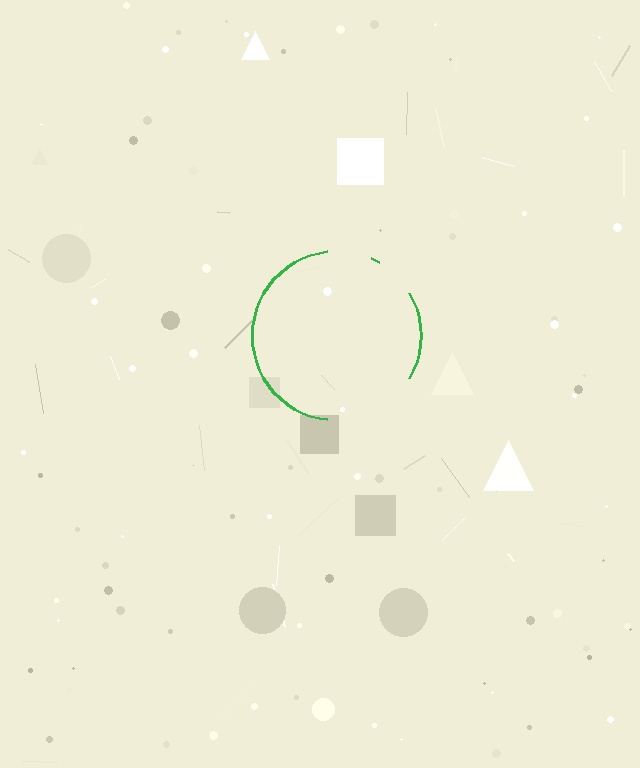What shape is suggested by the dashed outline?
The dashed outline suggests a circle.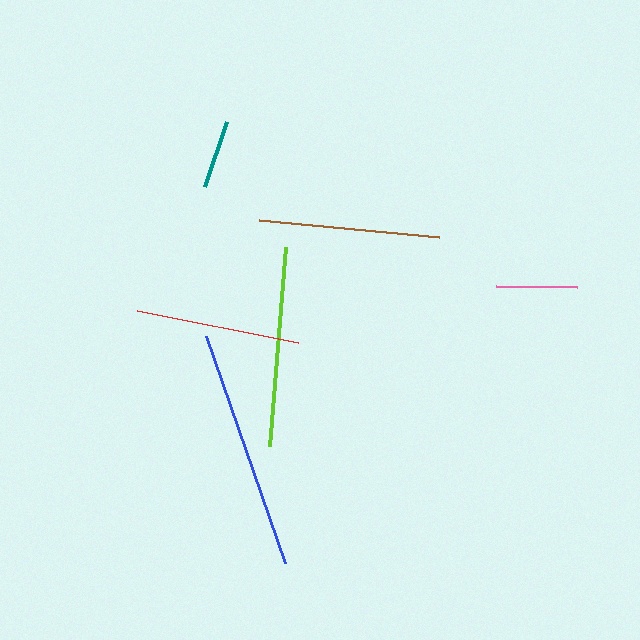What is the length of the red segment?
The red segment is approximately 164 pixels long.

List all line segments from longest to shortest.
From longest to shortest: blue, lime, brown, red, pink, teal.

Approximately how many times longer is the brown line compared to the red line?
The brown line is approximately 1.1 times the length of the red line.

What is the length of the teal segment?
The teal segment is approximately 69 pixels long.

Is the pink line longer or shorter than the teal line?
The pink line is longer than the teal line.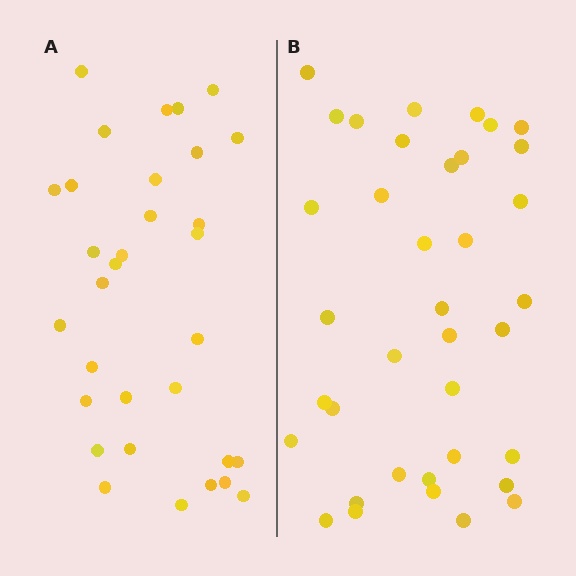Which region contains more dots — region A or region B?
Region B (the right region) has more dots.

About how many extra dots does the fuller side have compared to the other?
Region B has about 5 more dots than region A.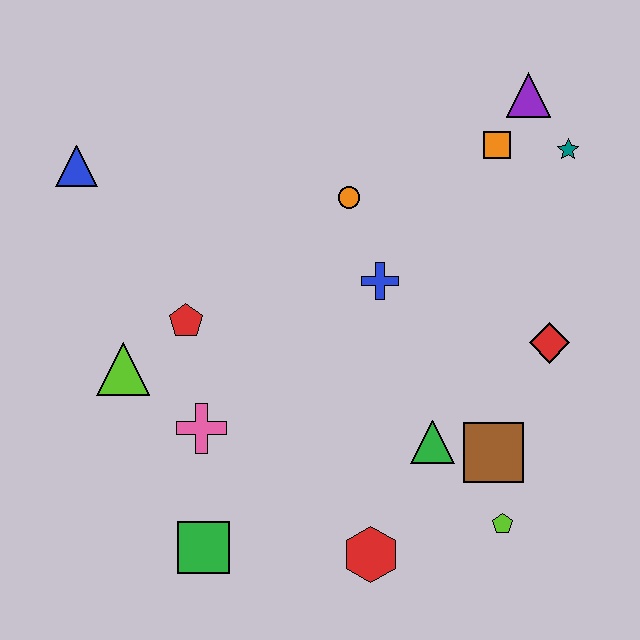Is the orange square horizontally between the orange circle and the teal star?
Yes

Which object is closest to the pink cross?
The lime triangle is closest to the pink cross.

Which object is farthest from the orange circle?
The green square is farthest from the orange circle.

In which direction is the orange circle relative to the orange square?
The orange circle is to the left of the orange square.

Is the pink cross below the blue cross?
Yes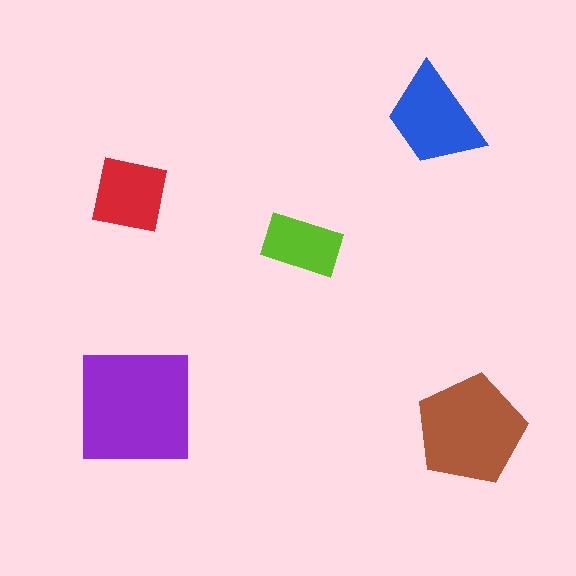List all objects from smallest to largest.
The lime rectangle, the red square, the blue trapezoid, the brown pentagon, the purple square.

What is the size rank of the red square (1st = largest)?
4th.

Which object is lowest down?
The brown pentagon is bottommost.